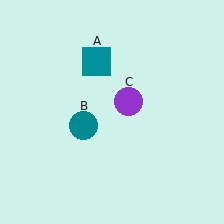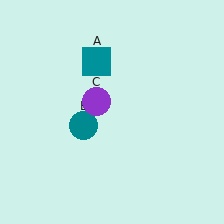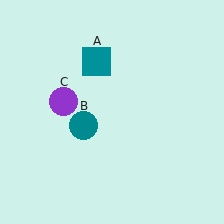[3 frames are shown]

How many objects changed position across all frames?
1 object changed position: purple circle (object C).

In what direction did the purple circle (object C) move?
The purple circle (object C) moved left.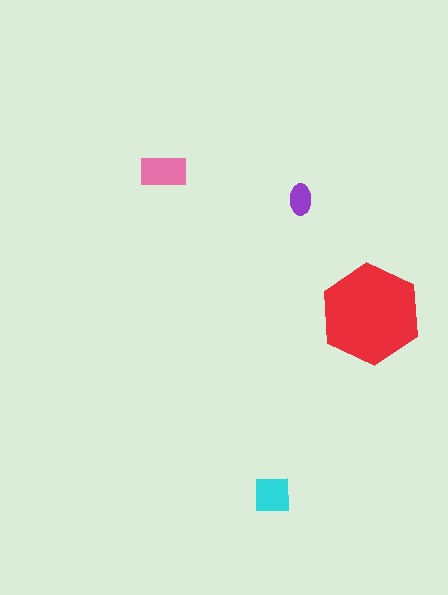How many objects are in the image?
There are 4 objects in the image.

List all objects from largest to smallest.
The red hexagon, the pink rectangle, the cyan square, the purple ellipse.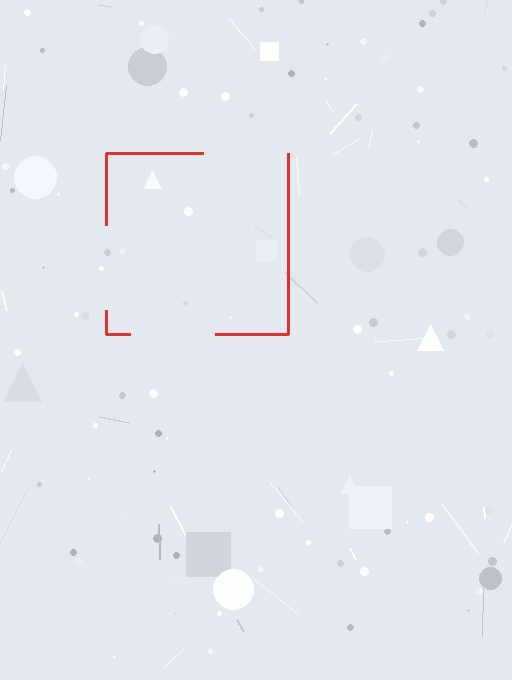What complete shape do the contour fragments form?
The contour fragments form a square.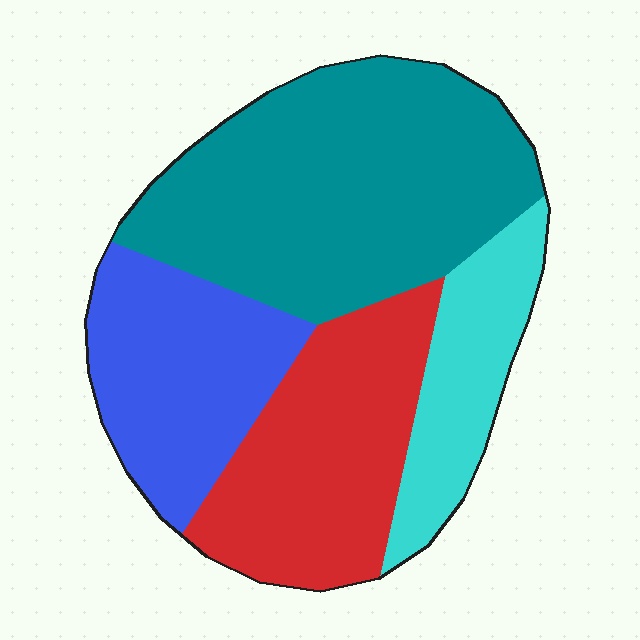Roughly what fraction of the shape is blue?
Blue covers 21% of the shape.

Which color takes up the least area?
Cyan, at roughly 15%.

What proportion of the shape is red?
Red takes up about one quarter (1/4) of the shape.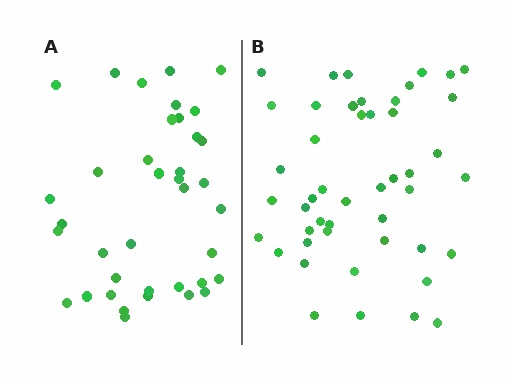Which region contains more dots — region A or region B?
Region B (the right region) has more dots.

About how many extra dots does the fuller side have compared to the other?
Region B has roughly 8 or so more dots than region A.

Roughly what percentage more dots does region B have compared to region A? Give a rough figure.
About 25% more.